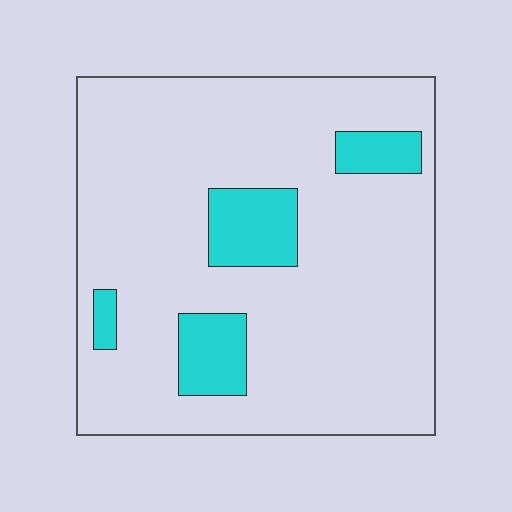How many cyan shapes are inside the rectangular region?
4.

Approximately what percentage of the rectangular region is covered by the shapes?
Approximately 15%.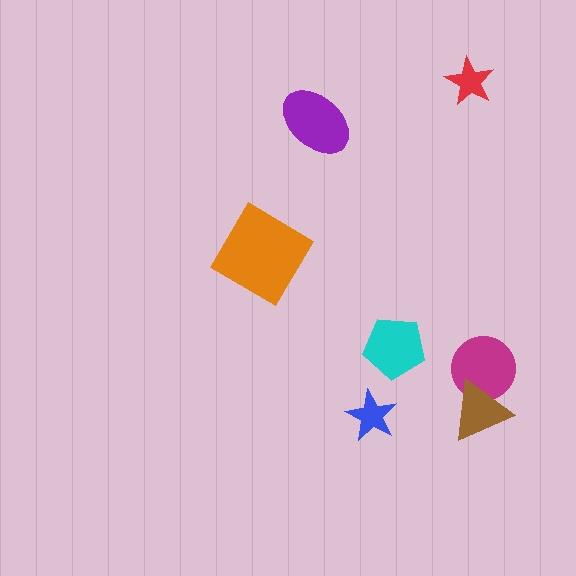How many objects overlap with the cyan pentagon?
0 objects overlap with the cyan pentagon.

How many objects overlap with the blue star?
0 objects overlap with the blue star.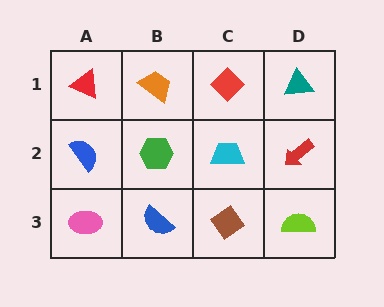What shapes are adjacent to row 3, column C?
A cyan trapezoid (row 2, column C), a blue semicircle (row 3, column B), a lime semicircle (row 3, column D).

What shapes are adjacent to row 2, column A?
A red triangle (row 1, column A), a pink ellipse (row 3, column A), a green hexagon (row 2, column B).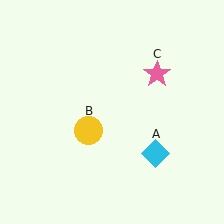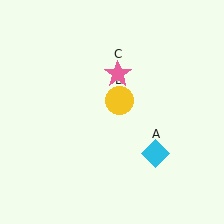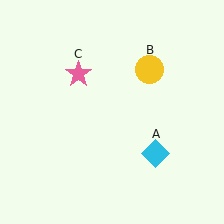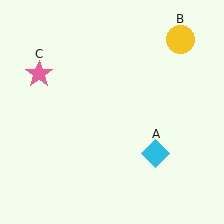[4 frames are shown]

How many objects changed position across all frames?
2 objects changed position: yellow circle (object B), pink star (object C).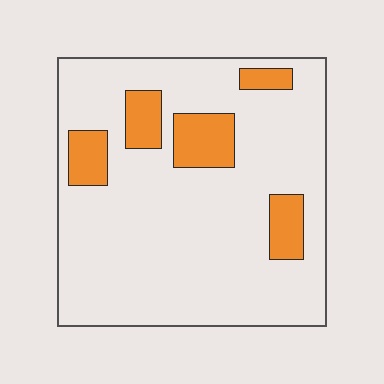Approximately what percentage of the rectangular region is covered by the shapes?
Approximately 15%.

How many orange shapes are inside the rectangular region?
5.